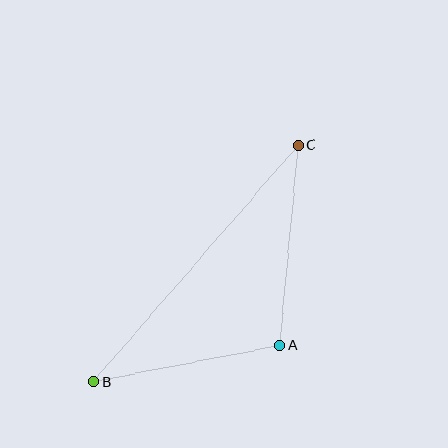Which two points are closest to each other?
Points A and B are closest to each other.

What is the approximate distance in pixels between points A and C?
The distance between A and C is approximately 201 pixels.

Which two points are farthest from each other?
Points B and C are farthest from each other.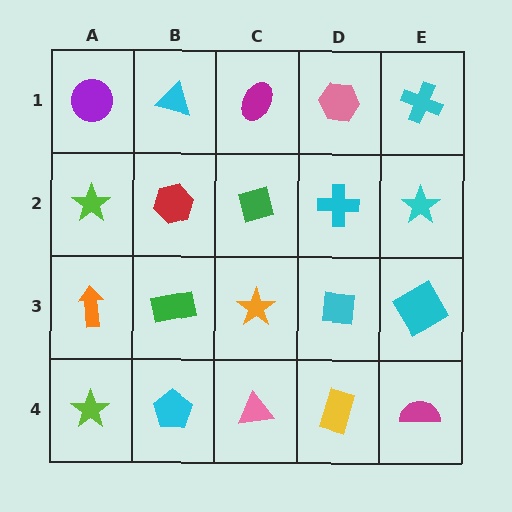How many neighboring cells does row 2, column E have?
3.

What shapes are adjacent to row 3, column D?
A cyan cross (row 2, column D), a yellow rectangle (row 4, column D), an orange star (row 3, column C), a cyan diamond (row 3, column E).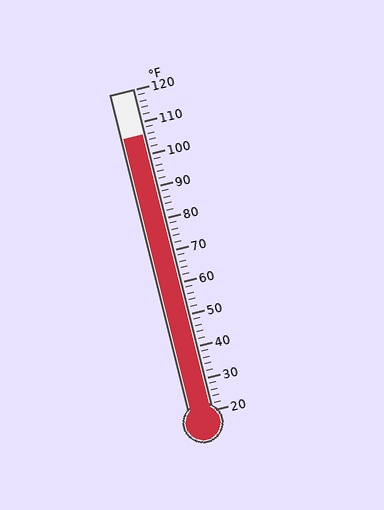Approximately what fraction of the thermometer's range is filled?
The thermometer is filled to approximately 85% of its range.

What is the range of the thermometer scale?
The thermometer scale ranges from 20°F to 120°F.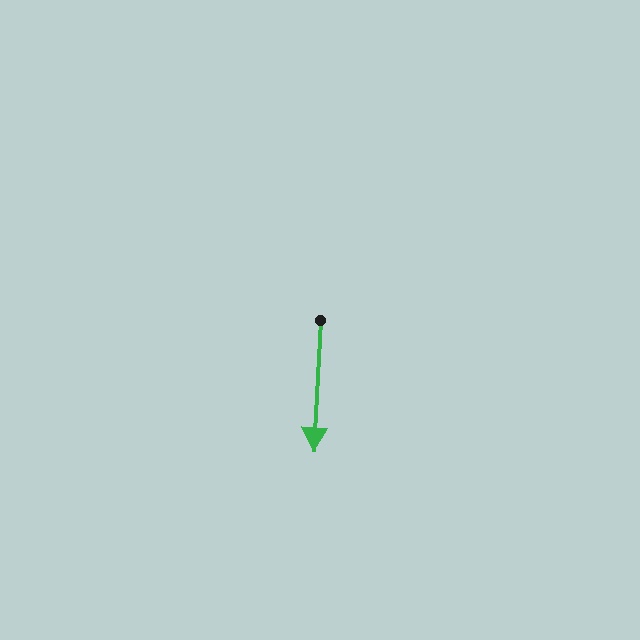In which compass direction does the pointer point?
South.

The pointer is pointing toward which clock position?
Roughly 6 o'clock.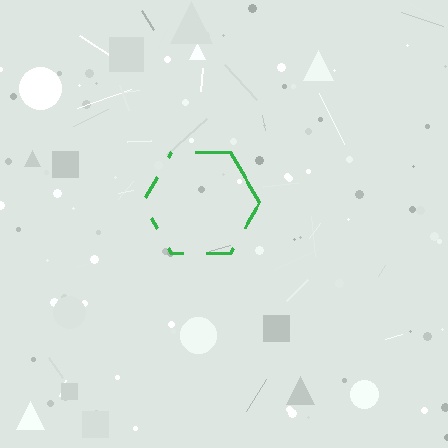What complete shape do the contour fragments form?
The contour fragments form a hexagon.